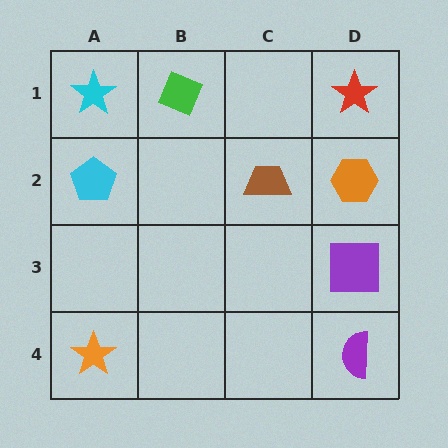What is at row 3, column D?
A purple square.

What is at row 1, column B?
A green diamond.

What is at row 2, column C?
A brown trapezoid.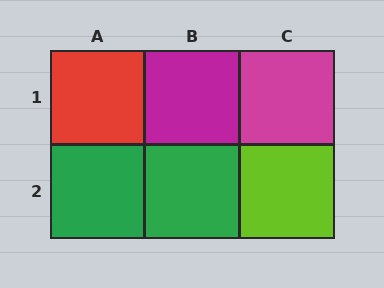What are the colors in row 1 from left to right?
Red, magenta, magenta.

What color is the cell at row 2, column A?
Green.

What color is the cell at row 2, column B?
Green.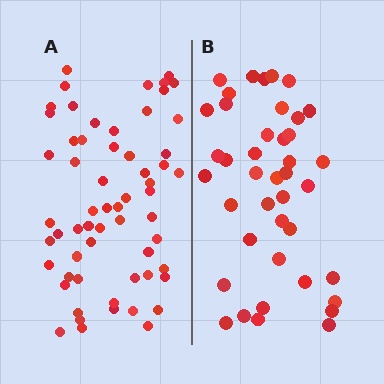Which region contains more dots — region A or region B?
Region A (the left region) has more dots.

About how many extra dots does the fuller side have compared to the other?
Region A has approximately 20 more dots than region B.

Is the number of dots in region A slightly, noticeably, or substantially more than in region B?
Region A has substantially more. The ratio is roughly 1.5 to 1.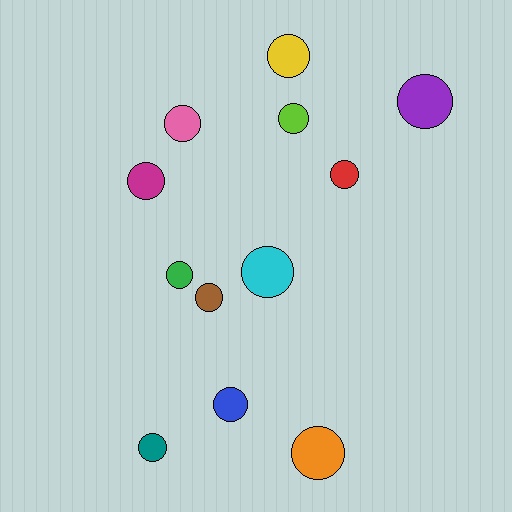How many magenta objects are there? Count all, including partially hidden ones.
There is 1 magenta object.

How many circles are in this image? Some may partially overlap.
There are 12 circles.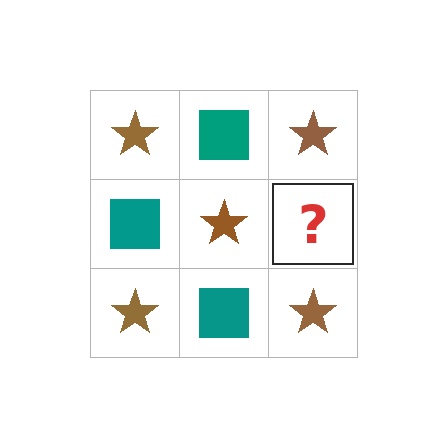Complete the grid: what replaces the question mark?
The question mark should be replaced with a teal square.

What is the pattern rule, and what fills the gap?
The rule is that it alternates brown star and teal square in a checkerboard pattern. The gap should be filled with a teal square.